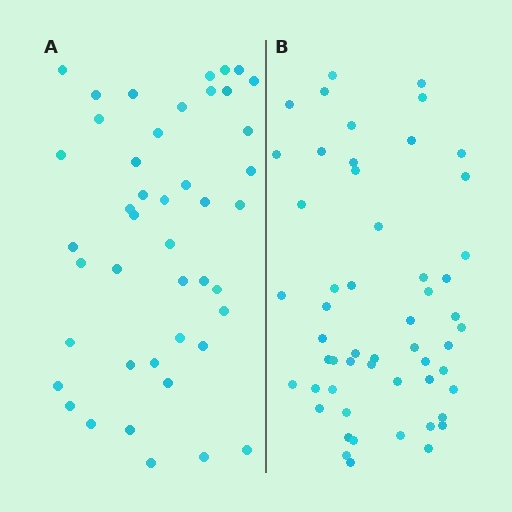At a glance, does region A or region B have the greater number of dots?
Region B (the right region) has more dots.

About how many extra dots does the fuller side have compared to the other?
Region B has roughly 10 or so more dots than region A.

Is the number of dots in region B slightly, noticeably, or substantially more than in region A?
Region B has only slightly more — the two regions are fairly close. The ratio is roughly 1.2 to 1.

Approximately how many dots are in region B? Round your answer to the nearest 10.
About 50 dots. (The exact count is 54, which rounds to 50.)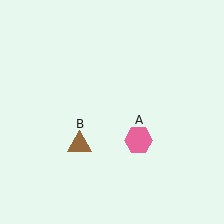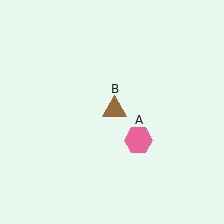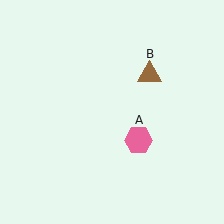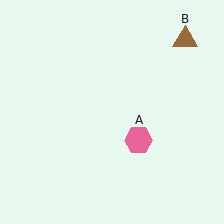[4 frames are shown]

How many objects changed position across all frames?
1 object changed position: brown triangle (object B).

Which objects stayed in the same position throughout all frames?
Pink hexagon (object A) remained stationary.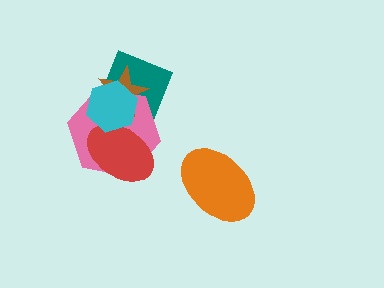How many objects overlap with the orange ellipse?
0 objects overlap with the orange ellipse.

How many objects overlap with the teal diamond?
4 objects overlap with the teal diamond.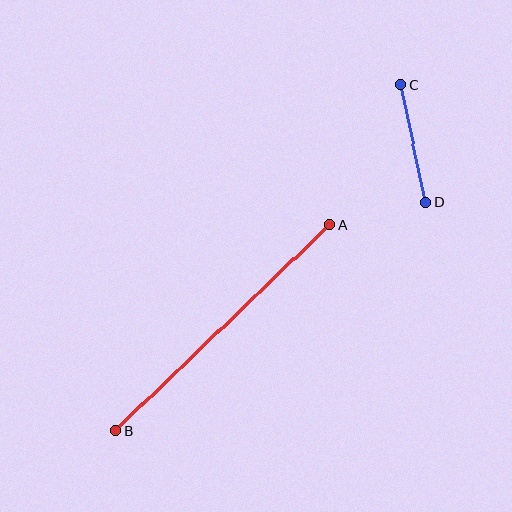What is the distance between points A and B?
The distance is approximately 298 pixels.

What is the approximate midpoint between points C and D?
The midpoint is at approximately (413, 143) pixels.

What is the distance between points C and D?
The distance is approximately 121 pixels.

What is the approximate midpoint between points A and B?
The midpoint is at approximately (223, 328) pixels.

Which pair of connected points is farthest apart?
Points A and B are farthest apart.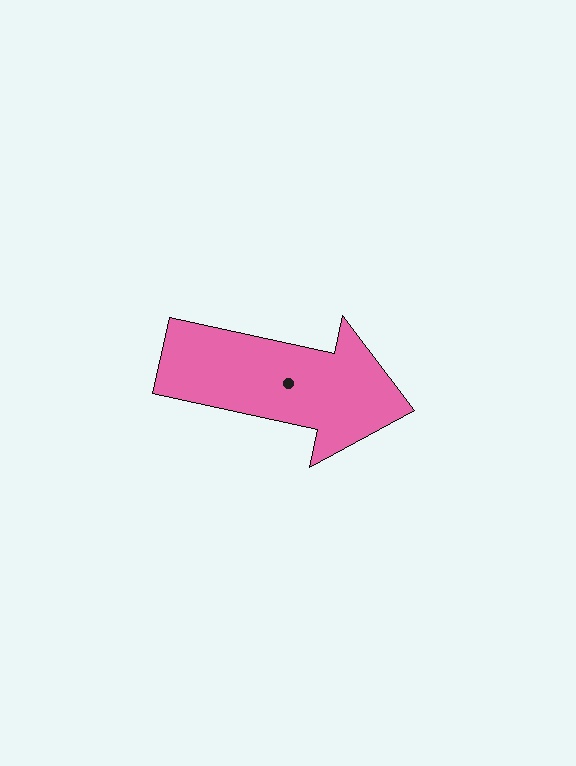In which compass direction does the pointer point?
East.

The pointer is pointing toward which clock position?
Roughly 3 o'clock.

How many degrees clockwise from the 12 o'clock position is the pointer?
Approximately 102 degrees.